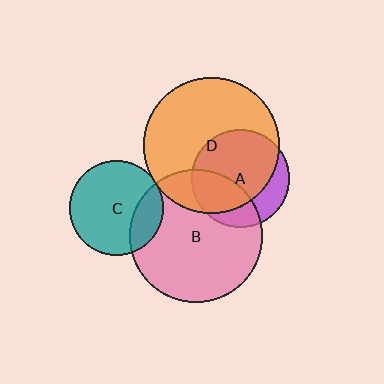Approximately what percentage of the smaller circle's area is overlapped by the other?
Approximately 20%.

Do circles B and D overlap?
Yes.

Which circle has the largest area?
Circle D (orange).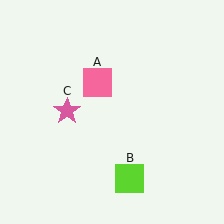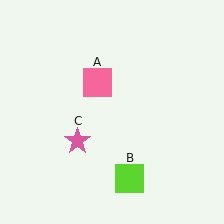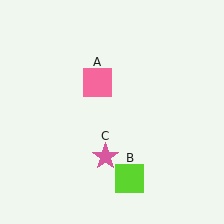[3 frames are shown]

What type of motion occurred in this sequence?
The pink star (object C) rotated counterclockwise around the center of the scene.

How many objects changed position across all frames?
1 object changed position: pink star (object C).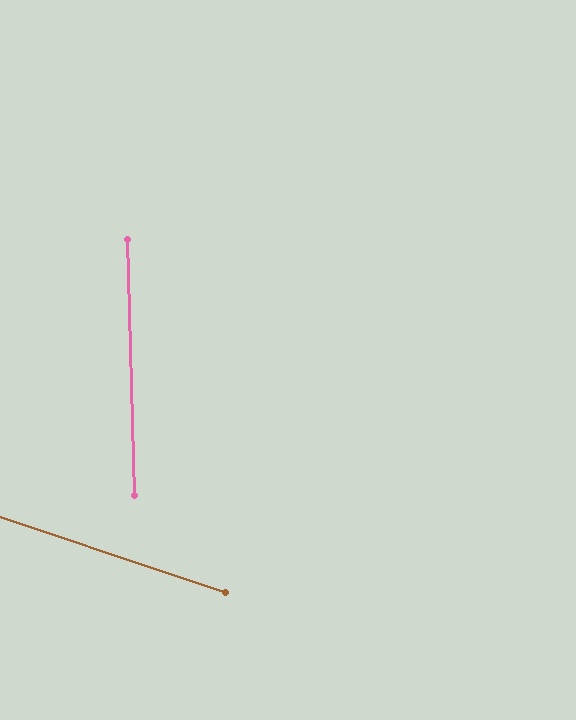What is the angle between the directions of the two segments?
Approximately 70 degrees.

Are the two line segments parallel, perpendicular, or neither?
Neither parallel nor perpendicular — they differ by about 70°.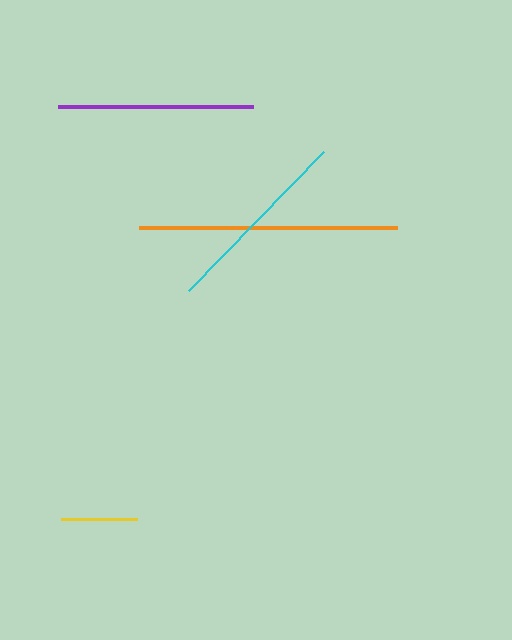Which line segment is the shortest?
The yellow line is the shortest at approximately 76 pixels.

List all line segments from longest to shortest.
From longest to shortest: orange, purple, cyan, yellow.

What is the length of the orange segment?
The orange segment is approximately 258 pixels long.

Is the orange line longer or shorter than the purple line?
The orange line is longer than the purple line.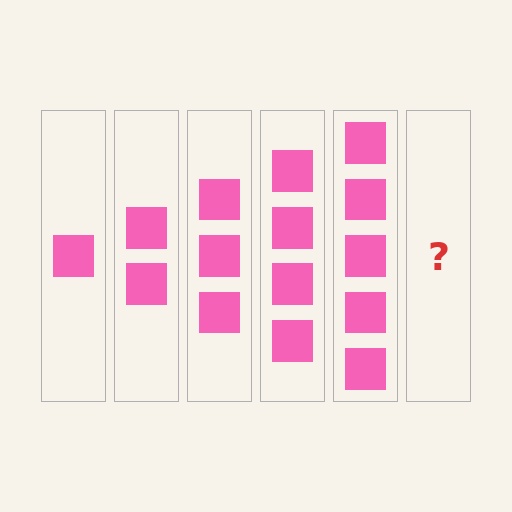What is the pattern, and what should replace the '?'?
The pattern is that each step adds one more square. The '?' should be 6 squares.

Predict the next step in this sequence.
The next step is 6 squares.